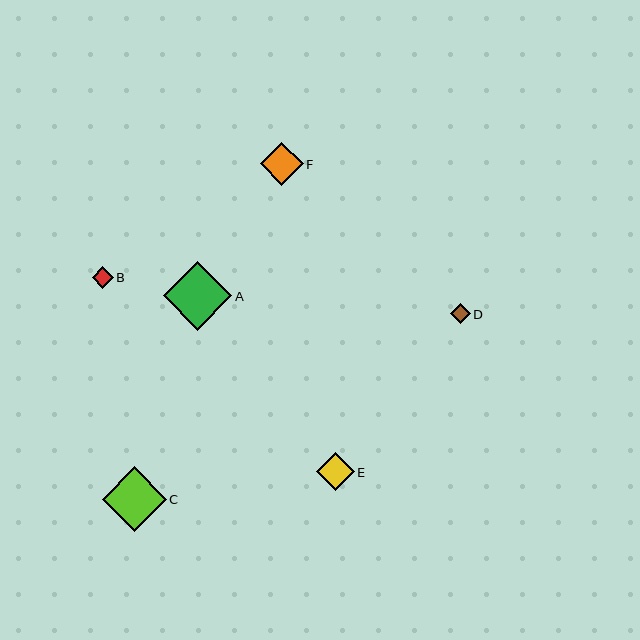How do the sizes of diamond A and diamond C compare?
Diamond A and diamond C are approximately the same size.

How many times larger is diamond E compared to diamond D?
Diamond E is approximately 1.9 times the size of diamond D.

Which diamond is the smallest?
Diamond D is the smallest with a size of approximately 20 pixels.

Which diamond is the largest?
Diamond A is the largest with a size of approximately 68 pixels.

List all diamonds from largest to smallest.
From largest to smallest: A, C, F, E, B, D.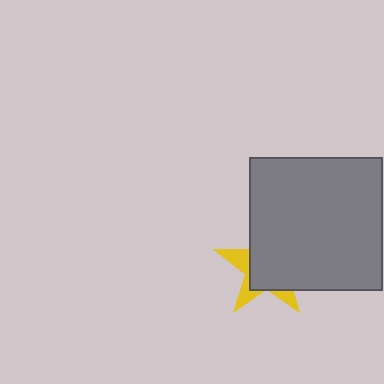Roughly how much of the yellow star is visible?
A small part of it is visible (roughly 31%).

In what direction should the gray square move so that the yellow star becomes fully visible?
The gray square should move toward the upper-right. That is the shortest direction to clear the overlap and leave the yellow star fully visible.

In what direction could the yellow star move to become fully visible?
The yellow star could move toward the lower-left. That would shift it out from behind the gray square entirely.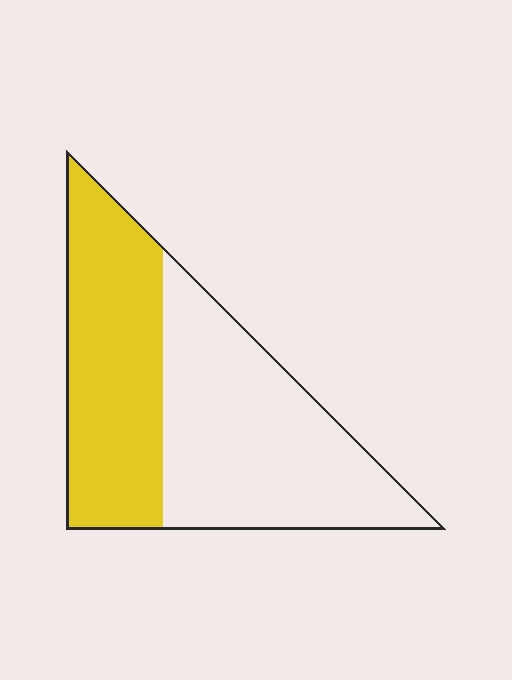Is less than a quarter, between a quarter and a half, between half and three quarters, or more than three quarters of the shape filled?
Between a quarter and a half.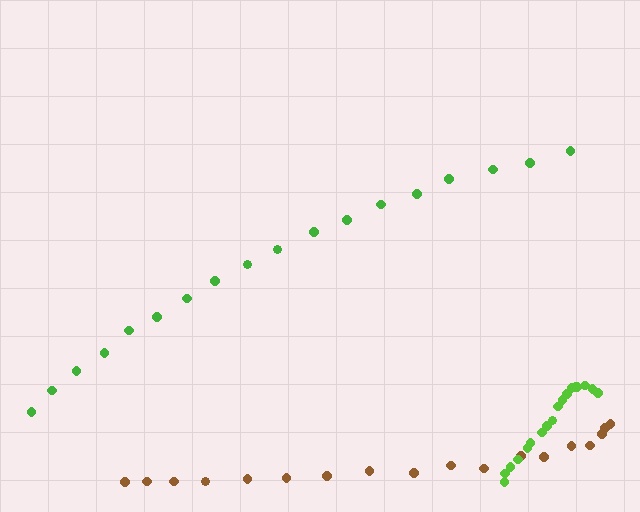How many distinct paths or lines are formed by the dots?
There are 3 distinct paths.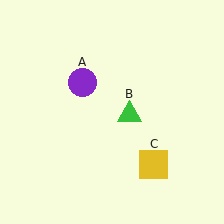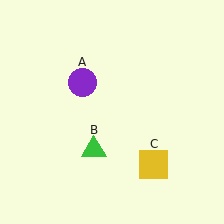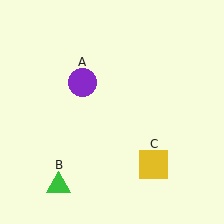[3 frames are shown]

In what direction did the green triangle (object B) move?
The green triangle (object B) moved down and to the left.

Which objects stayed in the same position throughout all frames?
Purple circle (object A) and yellow square (object C) remained stationary.